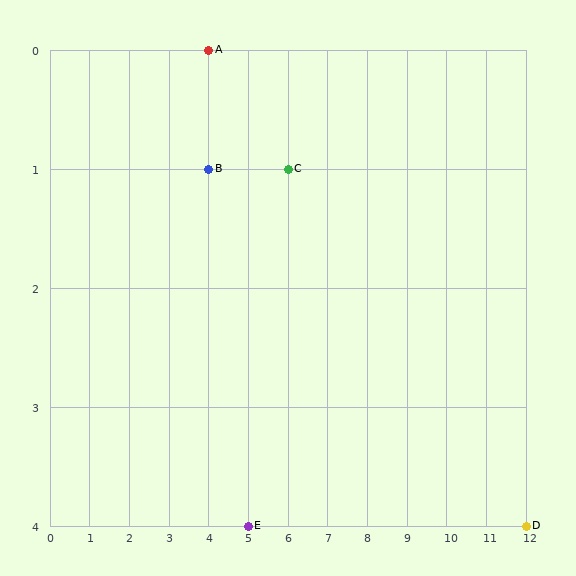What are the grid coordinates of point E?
Point E is at grid coordinates (5, 4).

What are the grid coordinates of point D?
Point D is at grid coordinates (12, 4).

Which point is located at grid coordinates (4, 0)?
Point A is at (4, 0).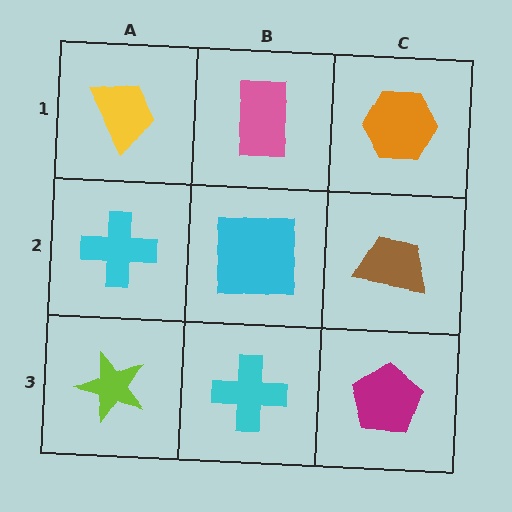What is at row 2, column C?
A brown trapezoid.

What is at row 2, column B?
A cyan square.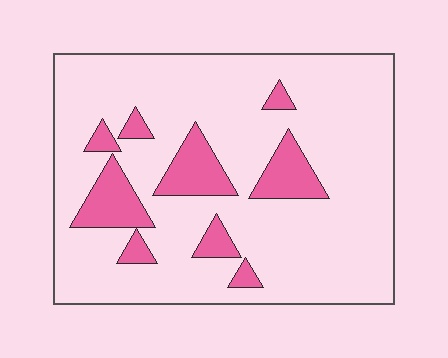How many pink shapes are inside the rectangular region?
9.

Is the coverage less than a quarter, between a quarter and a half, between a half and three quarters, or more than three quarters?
Less than a quarter.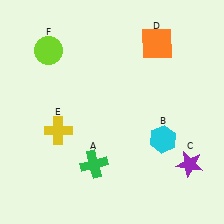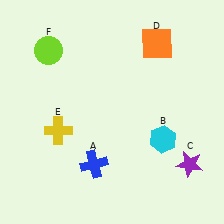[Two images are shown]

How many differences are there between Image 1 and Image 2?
There is 1 difference between the two images.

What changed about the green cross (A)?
In Image 1, A is green. In Image 2, it changed to blue.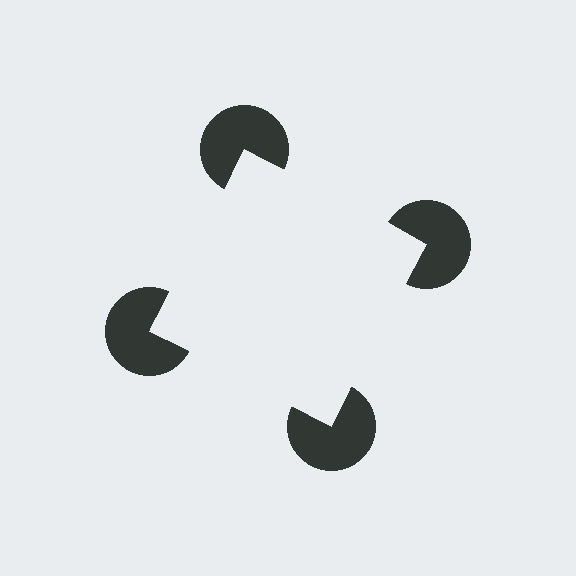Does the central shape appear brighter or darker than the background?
It typically appears slightly brighter than the background, even though no actual brightness change is drawn.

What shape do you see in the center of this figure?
An illusory square — its edges are inferred from the aligned wedge cuts in the pac-man discs, not physically drawn.